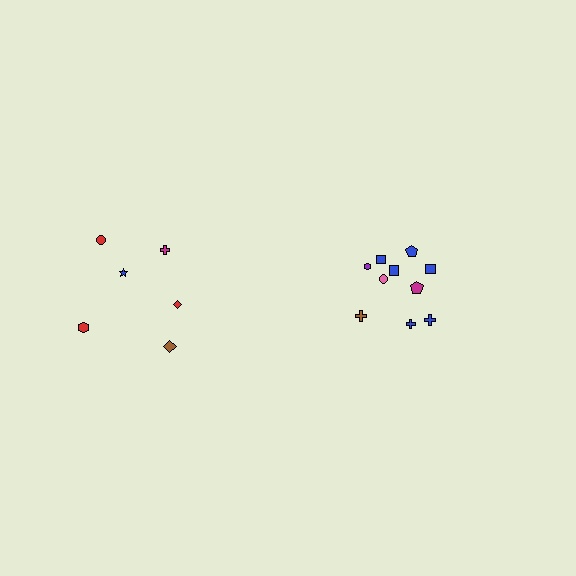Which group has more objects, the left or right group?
The right group.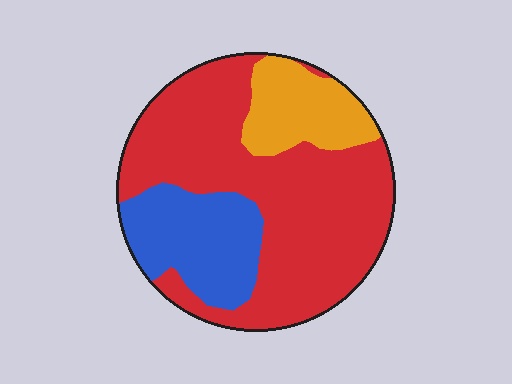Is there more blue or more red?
Red.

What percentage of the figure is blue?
Blue takes up less than a quarter of the figure.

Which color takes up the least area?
Orange, at roughly 15%.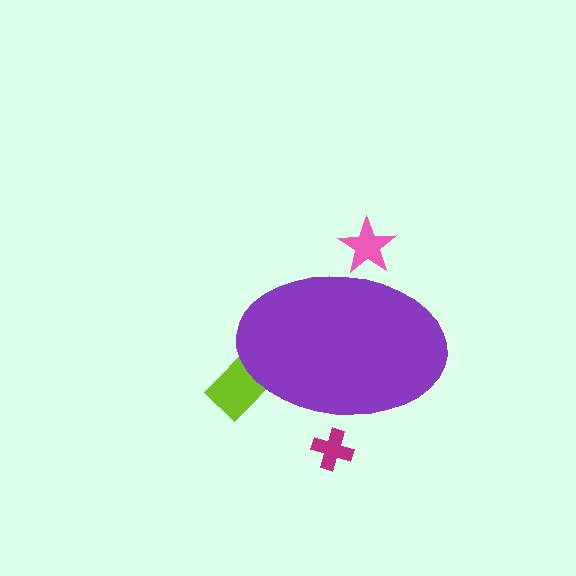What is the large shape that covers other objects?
A purple ellipse.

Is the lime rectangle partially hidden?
Yes, the lime rectangle is partially hidden behind the purple ellipse.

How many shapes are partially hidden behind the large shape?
3 shapes are partially hidden.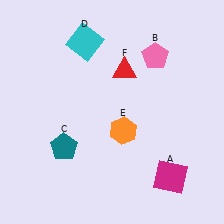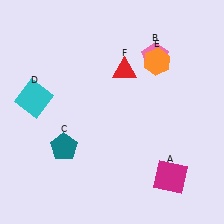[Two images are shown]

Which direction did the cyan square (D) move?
The cyan square (D) moved down.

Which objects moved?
The objects that moved are: the cyan square (D), the orange hexagon (E).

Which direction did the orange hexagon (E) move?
The orange hexagon (E) moved up.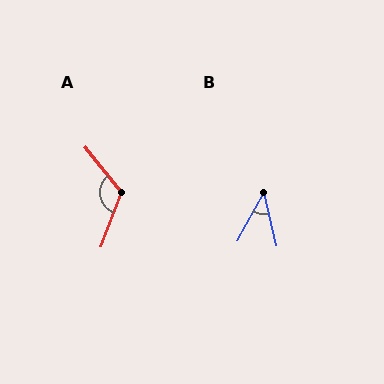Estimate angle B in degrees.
Approximately 42 degrees.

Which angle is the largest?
A, at approximately 121 degrees.